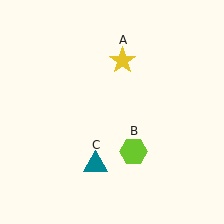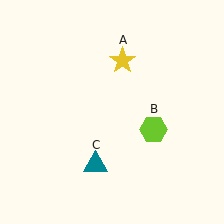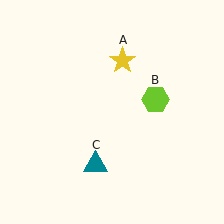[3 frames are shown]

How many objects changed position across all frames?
1 object changed position: lime hexagon (object B).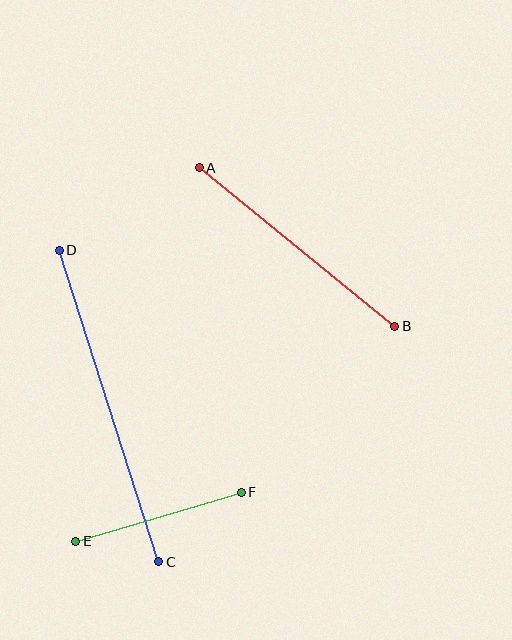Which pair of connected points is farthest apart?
Points C and D are farthest apart.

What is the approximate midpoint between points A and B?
The midpoint is at approximately (297, 247) pixels.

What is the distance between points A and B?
The distance is approximately 252 pixels.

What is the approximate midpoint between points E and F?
The midpoint is at approximately (159, 517) pixels.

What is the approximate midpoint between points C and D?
The midpoint is at approximately (109, 406) pixels.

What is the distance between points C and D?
The distance is approximately 327 pixels.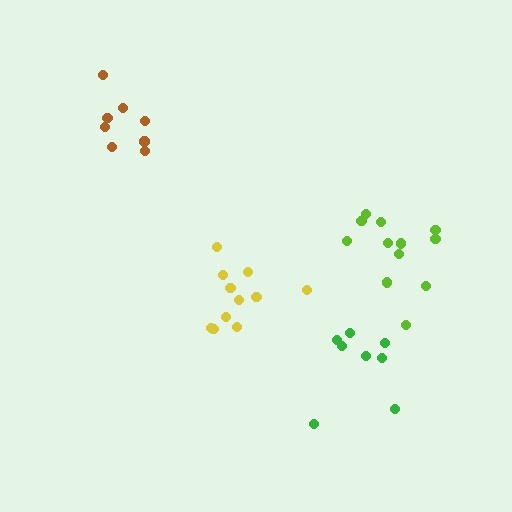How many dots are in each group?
Group 1: 12 dots, Group 2: 11 dots, Group 3: 8 dots, Group 4: 8 dots (39 total).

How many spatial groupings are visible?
There are 4 spatial groupings.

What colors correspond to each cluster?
The clusters are colored: lime, yellow, green, brown.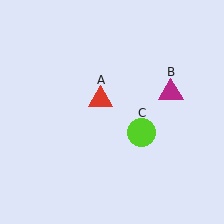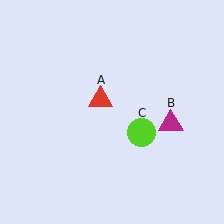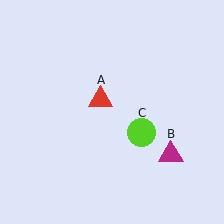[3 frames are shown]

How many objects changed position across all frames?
1 object changed position: magenta triangle (object B).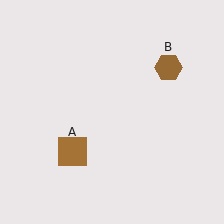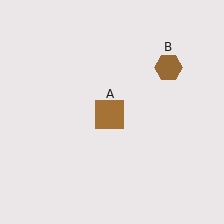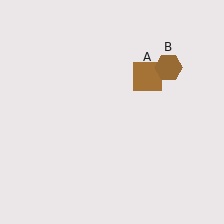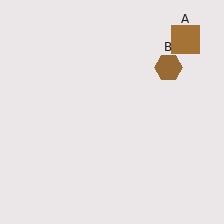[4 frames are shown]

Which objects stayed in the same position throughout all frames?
Brown hexagon (object B) remained stationary.